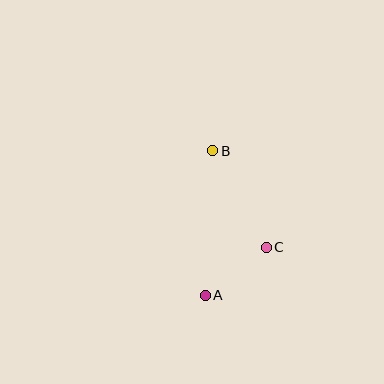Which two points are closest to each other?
Points A and C are closest to each other.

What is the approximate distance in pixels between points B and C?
The distance between B and C is approximately 110 pixels.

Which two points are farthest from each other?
Points A and B are farthest from each other.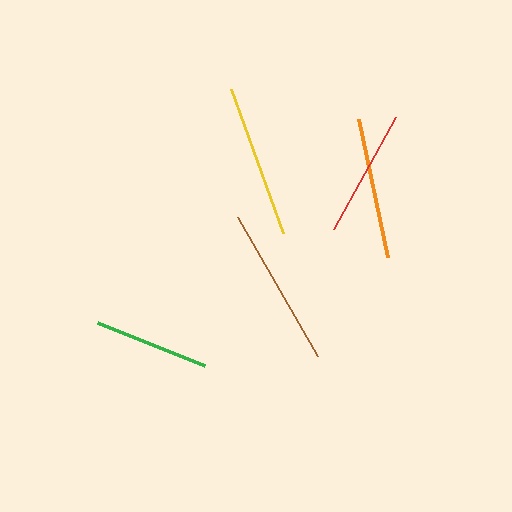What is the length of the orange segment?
The orange segment is approximately 141 pixels long.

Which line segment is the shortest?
The green line is the shortest at approximately 115 pixels.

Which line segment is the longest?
The brown line is the longest at approximately 160 pixels.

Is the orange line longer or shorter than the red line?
The orange line is longer than the red line.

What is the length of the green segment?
The green segment is approximately 115 pixels long.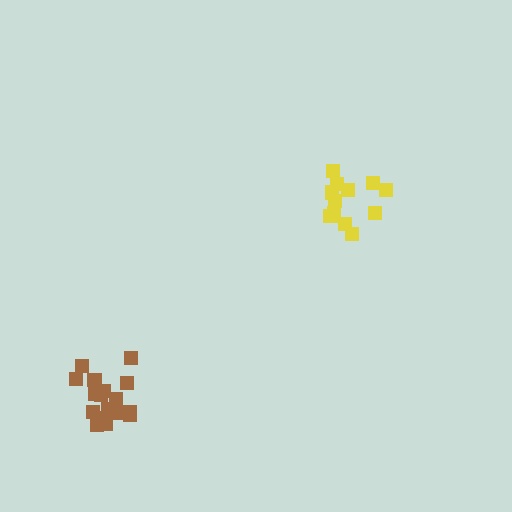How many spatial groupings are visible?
There are 2 spatial groupings.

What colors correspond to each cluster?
The clusters are colored: yellow, brown.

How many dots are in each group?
Group 1: 12 dots, Group 2: 17 dots (29 total).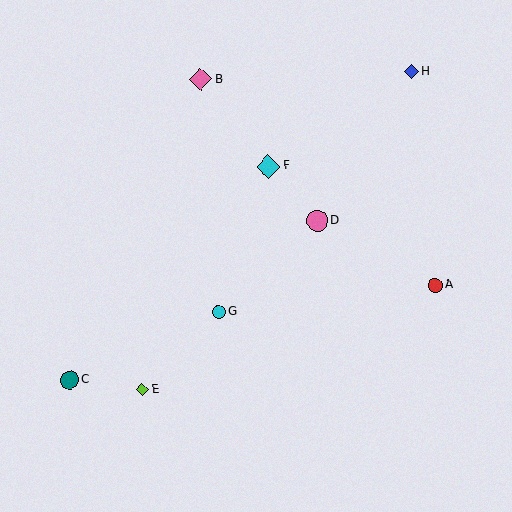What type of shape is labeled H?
Shape H is a blue diamond.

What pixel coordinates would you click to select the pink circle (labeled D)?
Click at (317, 221) to select the pink circle D.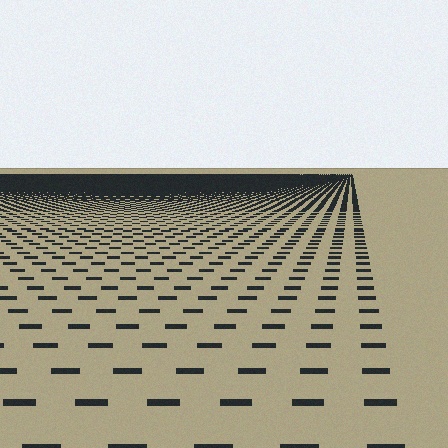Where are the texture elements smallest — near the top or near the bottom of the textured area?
Near the top.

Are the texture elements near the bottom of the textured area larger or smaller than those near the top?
Larger. Near the bottom, elements are closer to the viewer and appear at a bigger on-screen size.